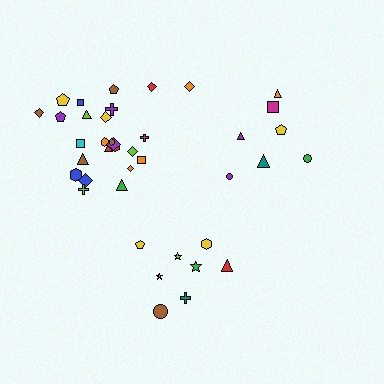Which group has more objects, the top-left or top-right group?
The top-left group.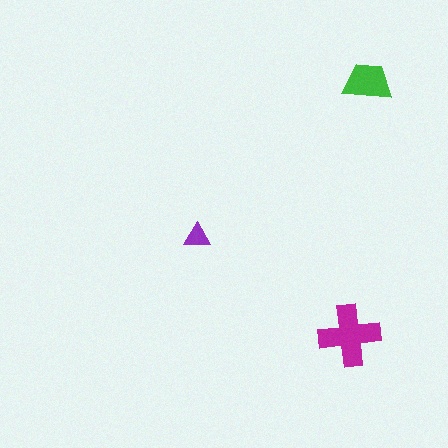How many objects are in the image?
There are 3 objects in the image.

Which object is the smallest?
The purple triangle.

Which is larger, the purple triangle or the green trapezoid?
The green trapezoid.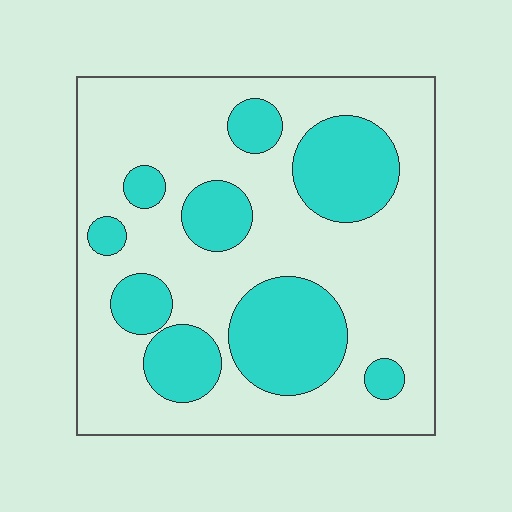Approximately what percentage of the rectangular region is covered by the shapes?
Approximately 30%.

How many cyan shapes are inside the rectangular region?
9.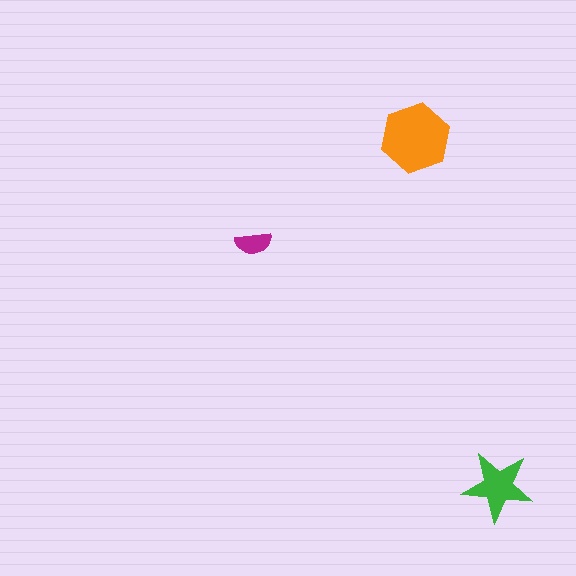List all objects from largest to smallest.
The orange hexagon, the green star, the magenta semicircle.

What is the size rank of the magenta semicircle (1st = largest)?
3rd.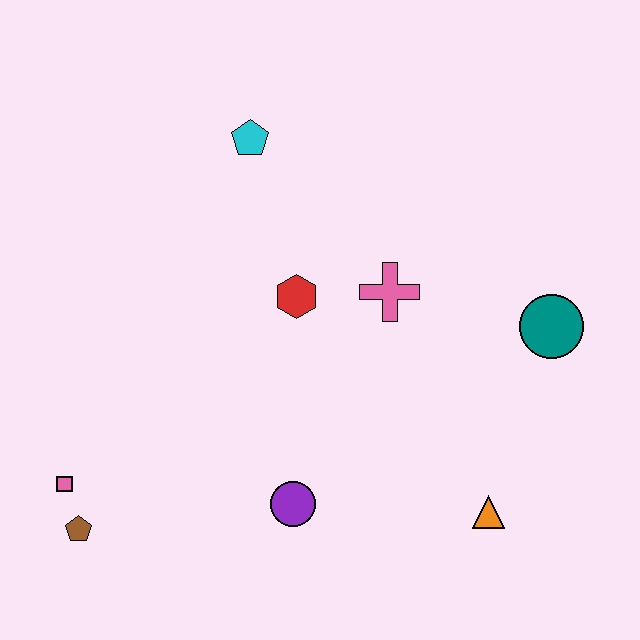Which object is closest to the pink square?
The brown pentagon is closest to the pink square.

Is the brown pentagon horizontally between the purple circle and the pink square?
Yes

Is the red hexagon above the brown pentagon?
Yes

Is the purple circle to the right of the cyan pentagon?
Yes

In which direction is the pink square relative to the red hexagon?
The pink square is to the left of the red hexagon.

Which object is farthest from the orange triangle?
The cyan pentagon is farthest from the orange triangle.